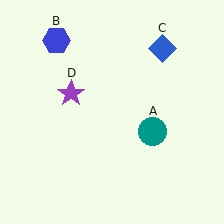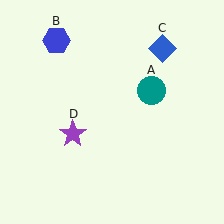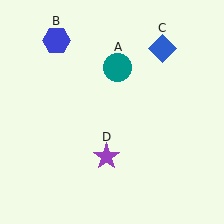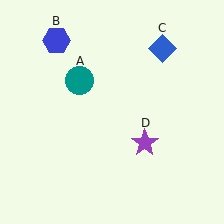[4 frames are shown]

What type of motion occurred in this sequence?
The teal circle (object A), purple star (object D) rotated counterclockwise around the center of the scene.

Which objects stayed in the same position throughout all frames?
Blue hexagon (object B) and blue diamond (object C) remained stationary.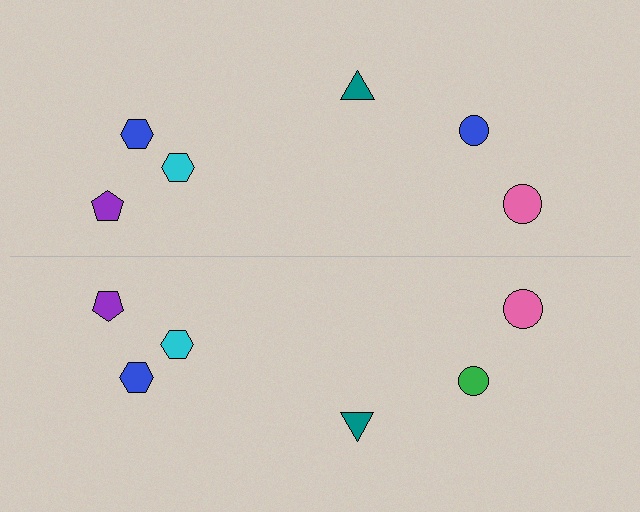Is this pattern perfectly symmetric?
No, the pattern is not perfectly symmetric. The green circle on the bottom side breaks the symmetry — its mirror counterpart is blue.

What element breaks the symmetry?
The green circle on the bottom side breaks the symmetry — its mirror counterpart is blue.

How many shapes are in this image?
There are 12 shapes in this image.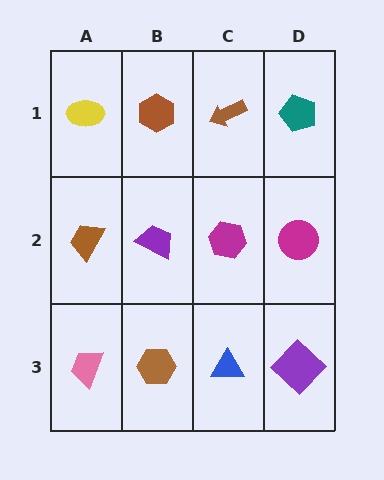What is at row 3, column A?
A pink trapezoid.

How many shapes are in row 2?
4 shapes.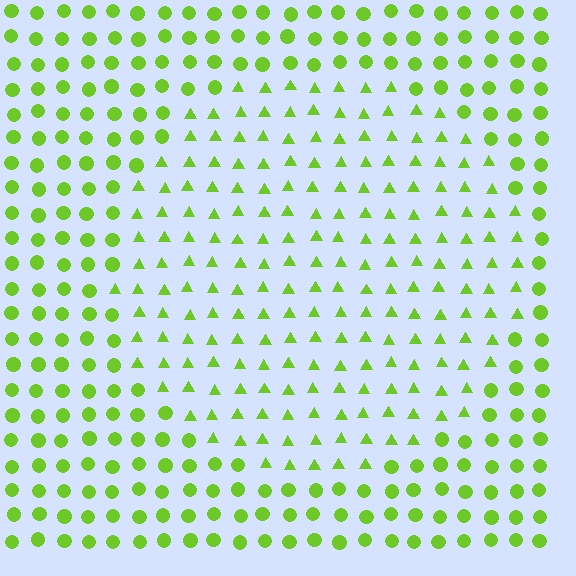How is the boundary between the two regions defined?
The boundary is defined by a change in element shape: triangles inside vs. circles outside. All elements share the same color and spacing.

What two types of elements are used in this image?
The image uses triangles inside the circle region and circles outside it.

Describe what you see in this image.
The image is filled with small lime elements arranged in a uniform grid. A circle-shaped region contains triangles, while the surrounding area contains circles. The boundary is defined purely by the change in element shape.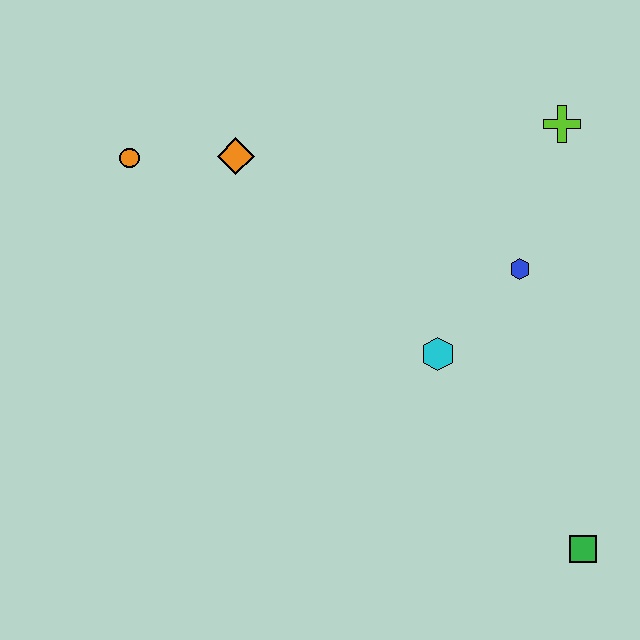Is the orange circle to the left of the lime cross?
Yes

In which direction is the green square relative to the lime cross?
The green square is below the lime cross.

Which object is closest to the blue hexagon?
The cyan hexagon is closest to the blue hexagon.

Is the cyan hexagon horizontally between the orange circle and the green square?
Yes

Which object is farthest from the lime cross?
The orange circle is farthest from the lime cross.